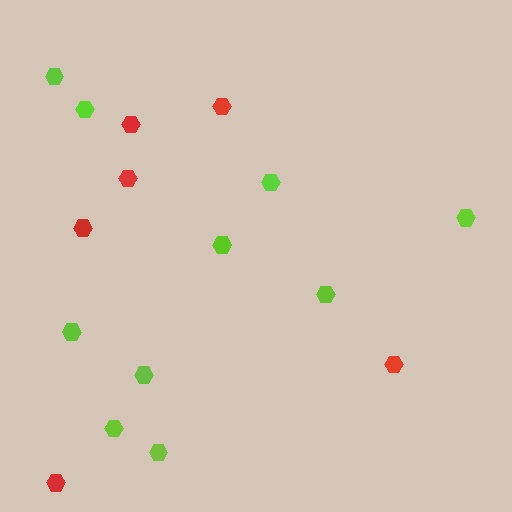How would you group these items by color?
There are 2 groups: one group of red hexagons (6) and one group of lime hexagons (10).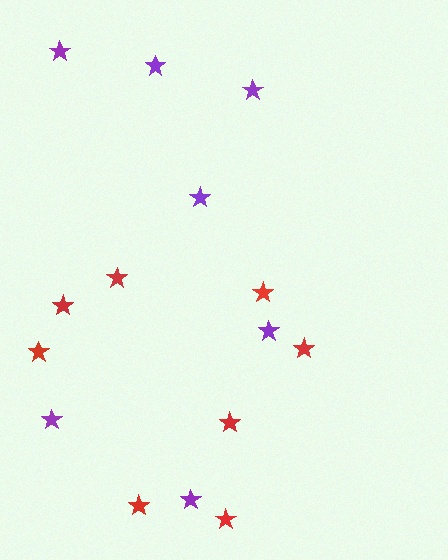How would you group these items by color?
There are 2 groups: one group of red stars (8) and one group of purple stars (7).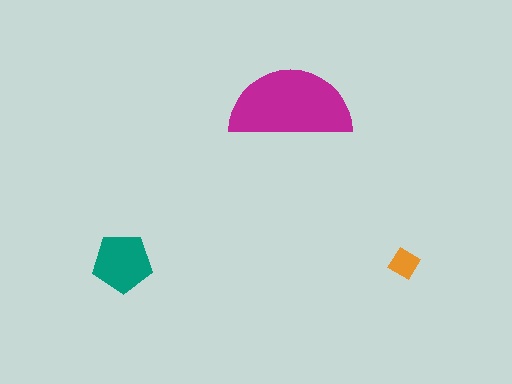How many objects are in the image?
There are 3 objects in the image.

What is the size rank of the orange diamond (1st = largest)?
3rd.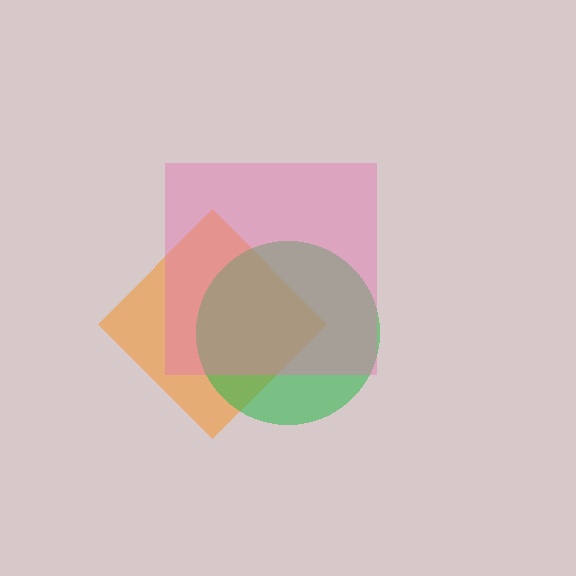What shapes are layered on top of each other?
The layered shapes are: an orange diamond, a green circle, a pink square.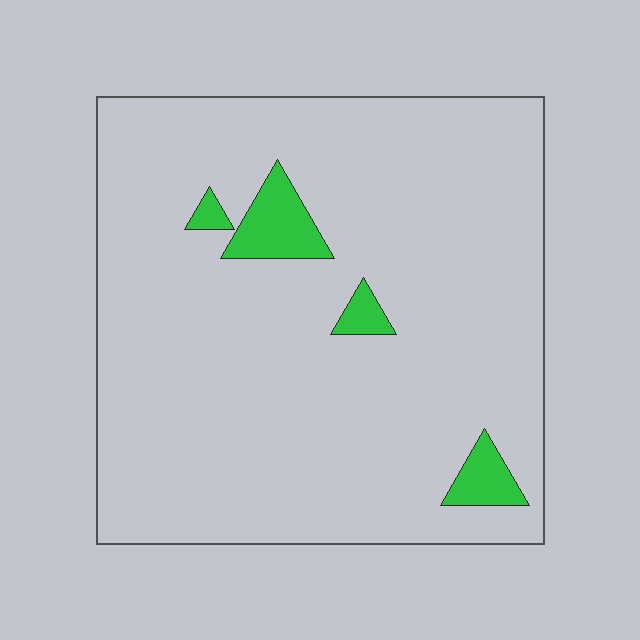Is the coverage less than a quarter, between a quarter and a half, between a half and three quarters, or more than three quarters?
Less than a quarter.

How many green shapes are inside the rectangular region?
4.